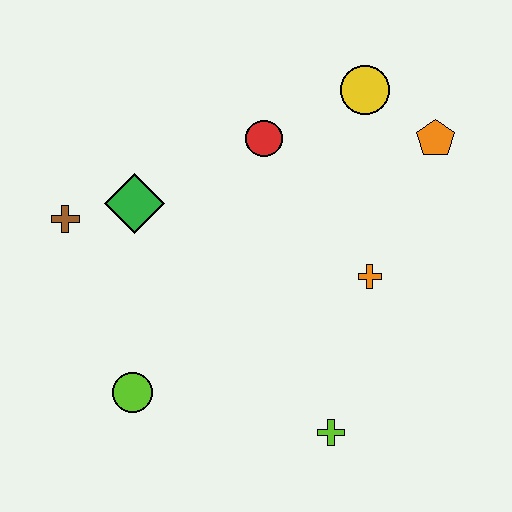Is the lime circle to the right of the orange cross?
No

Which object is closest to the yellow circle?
The orange pentagon is closest to the yellow circle.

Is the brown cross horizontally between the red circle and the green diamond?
No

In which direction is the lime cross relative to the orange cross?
The lime cross is below the orange cross.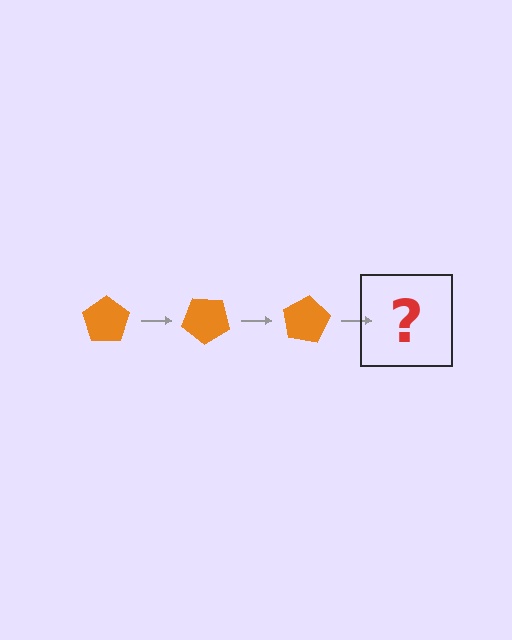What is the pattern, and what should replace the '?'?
The pattern is that the pentagon rotates 40 degrees each step. The '?' should be an orange pentagon rotated 120 degrees.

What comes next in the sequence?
The next element should be an orange pentagon rotated 120 degrees.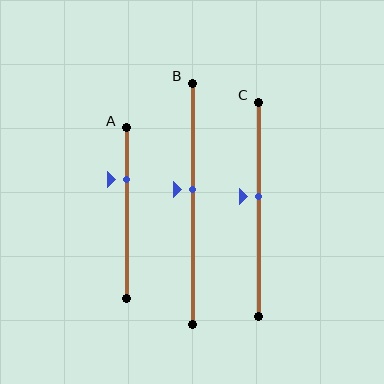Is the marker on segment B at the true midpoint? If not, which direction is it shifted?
No, the marker on segment B is shifted upward by about 6% of the segment length.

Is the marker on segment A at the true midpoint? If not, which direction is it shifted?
No, the marker on segment A is shifted upward by about 20% of the segment length.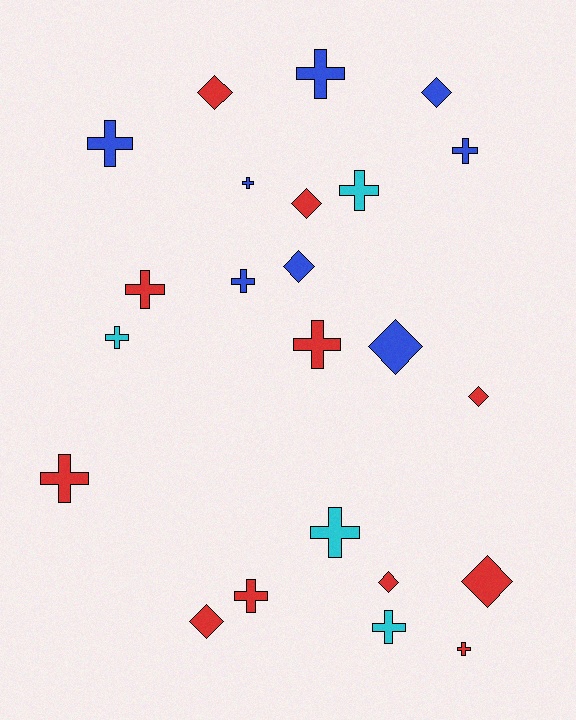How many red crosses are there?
There are 5 red crosses.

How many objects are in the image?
There are 23 objects.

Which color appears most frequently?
Red, with 11 objects.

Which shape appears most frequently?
Cross, with 14 objects.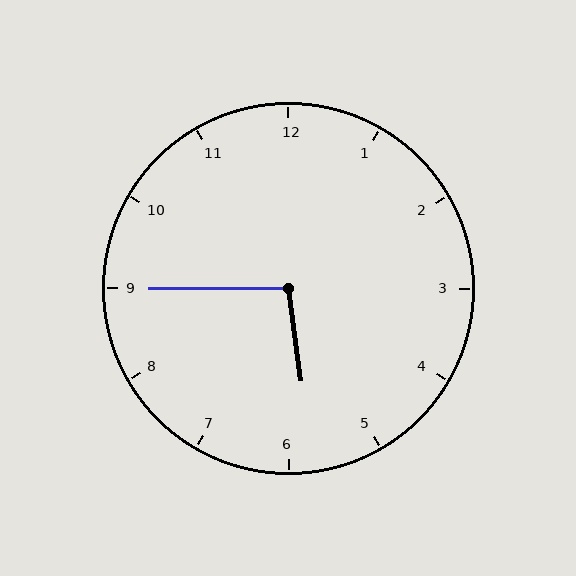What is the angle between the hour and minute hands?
Approximately 98 degrees.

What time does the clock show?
5:45.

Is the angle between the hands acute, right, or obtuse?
It is obtuse.